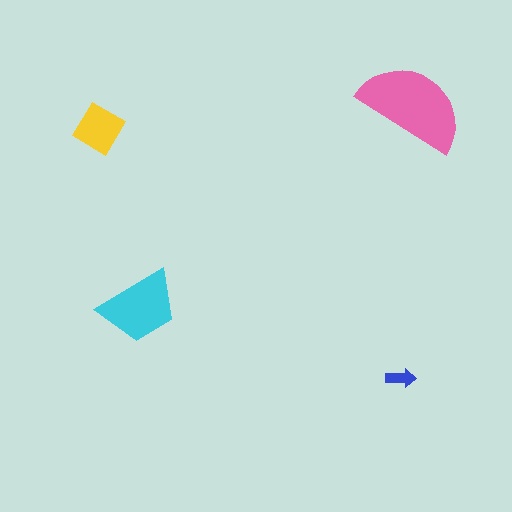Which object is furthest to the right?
The pink semicircle is rightmost.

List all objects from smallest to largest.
The blue arrow, the yellow diamond, the cyan trapezoid, the pink semicircle.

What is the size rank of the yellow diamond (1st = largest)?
3rd.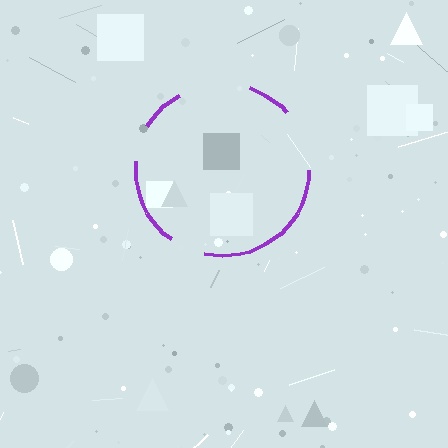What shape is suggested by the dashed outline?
The dashed outline suggests a circle.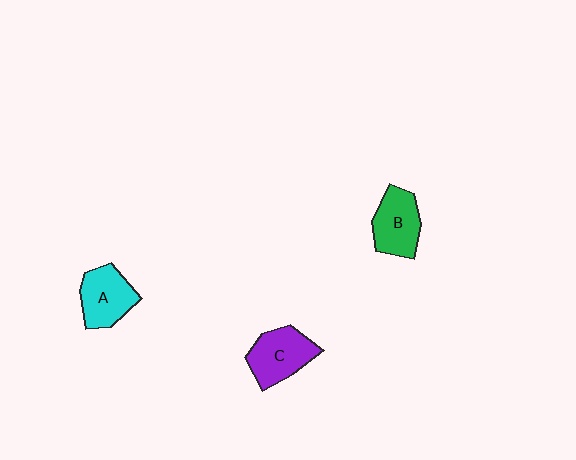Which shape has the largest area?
Shape C (purple).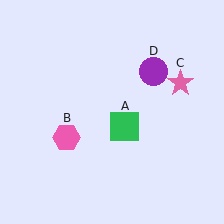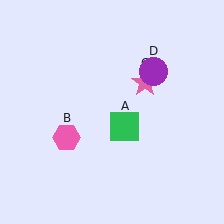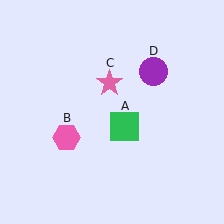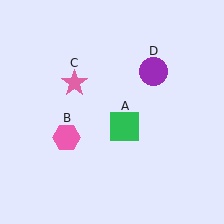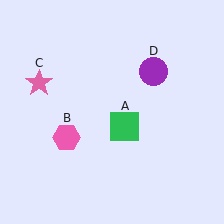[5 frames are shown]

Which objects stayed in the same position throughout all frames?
Green square (object A) and pink hexagon (object B) and purple circle (object D) remained stationary.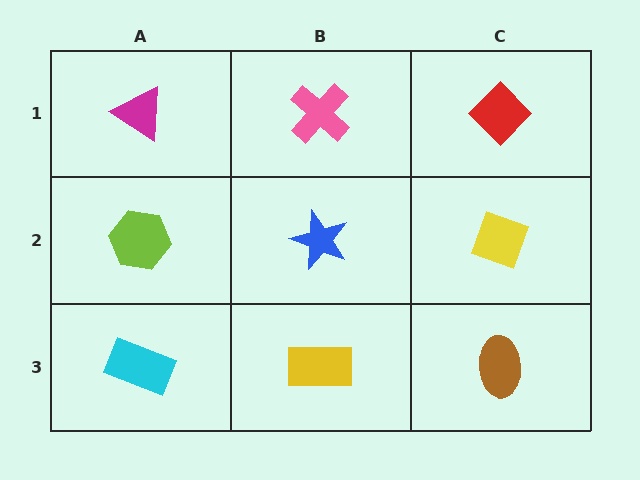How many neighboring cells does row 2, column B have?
4.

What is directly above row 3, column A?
A lime hexagon.